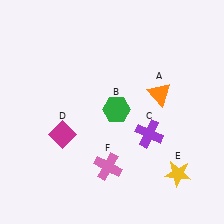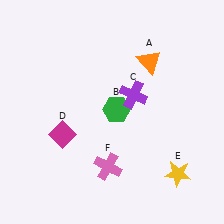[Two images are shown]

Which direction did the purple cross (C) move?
The purple cross (C) moved up.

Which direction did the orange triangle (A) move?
The orange triangle (A) moved up.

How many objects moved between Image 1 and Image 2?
2 objects moved between the two images.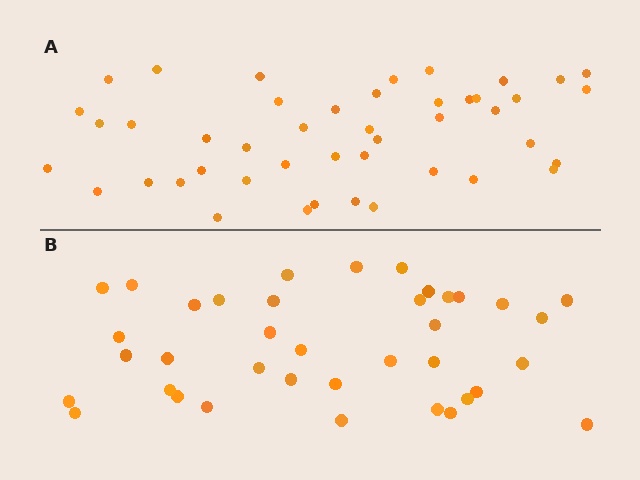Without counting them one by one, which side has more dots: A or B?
Region A (the top region) has more dots.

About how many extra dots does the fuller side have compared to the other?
Region A has roughly 8 or so more dots than region B.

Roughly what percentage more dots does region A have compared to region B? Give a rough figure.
About 20% more.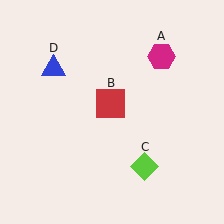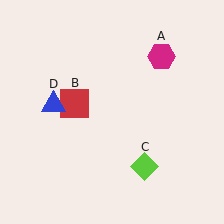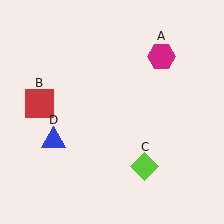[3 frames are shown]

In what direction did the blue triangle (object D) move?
The blue triangle (object D) moved down.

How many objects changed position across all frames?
2 objects changed position: red square (object B), blue triangle (object D).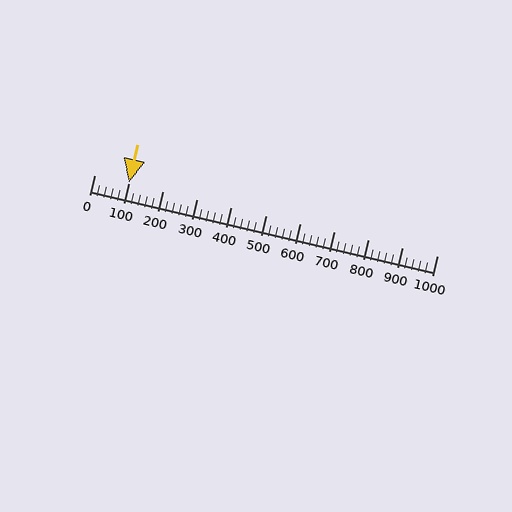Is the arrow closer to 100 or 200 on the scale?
The arrow is closer to 100.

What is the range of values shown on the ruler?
The ruler shows values from 0 to 1000.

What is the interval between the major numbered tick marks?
The major tick marks are spaced 100 units apart.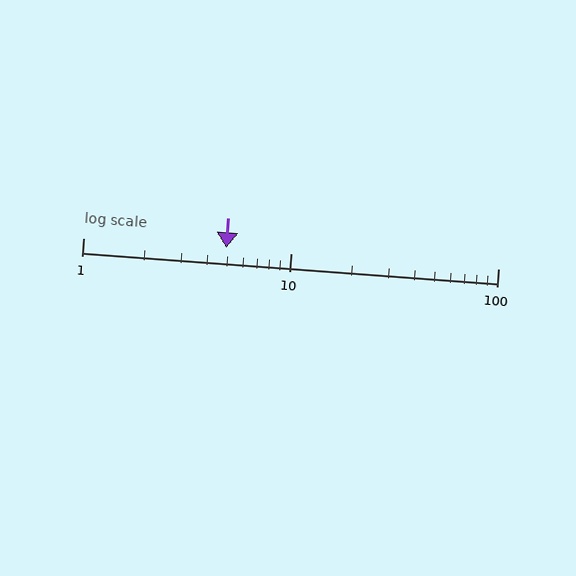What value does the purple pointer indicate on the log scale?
The pointer indicates approximately 4.9.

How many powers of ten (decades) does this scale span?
The scale spans 2 decades, from 1 to 100.